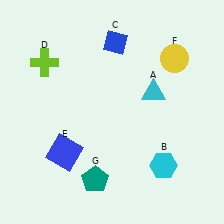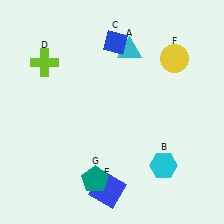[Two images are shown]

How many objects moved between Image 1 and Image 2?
2 objects moved between the two images.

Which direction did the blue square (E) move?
The blue square (E) moved right.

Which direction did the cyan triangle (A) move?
The cyan triangle (A) moved up.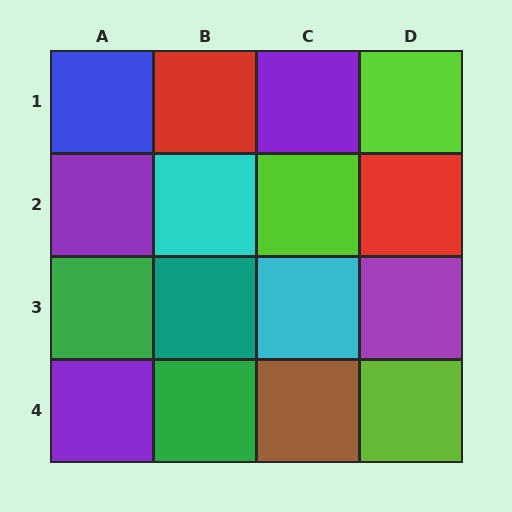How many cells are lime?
3 cells are lime.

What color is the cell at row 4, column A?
Purple.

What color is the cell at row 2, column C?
Lime.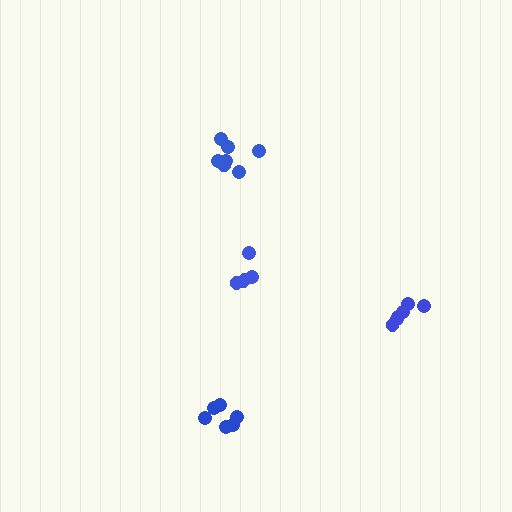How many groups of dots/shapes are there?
There are 4 groups.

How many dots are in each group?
Group 1: 6 dots, Group 2: 7 dots, Group 3: 5 dots, Group 4: 6 dots (24 total).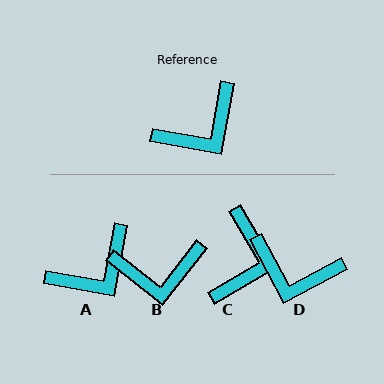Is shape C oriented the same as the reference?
No, it is off by about 41 degrees.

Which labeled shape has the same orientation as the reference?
A.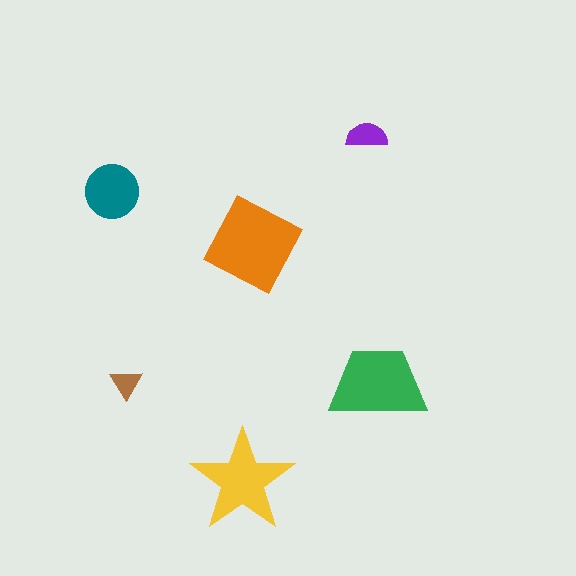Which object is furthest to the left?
The teal circle is leftmost.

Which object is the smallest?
The brown triangle.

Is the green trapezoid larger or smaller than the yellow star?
Larger.